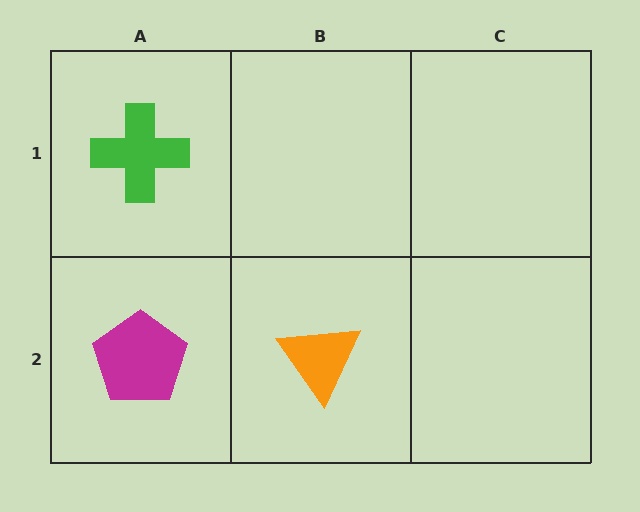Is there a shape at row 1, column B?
No, that cell is empty.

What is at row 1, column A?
A green cross.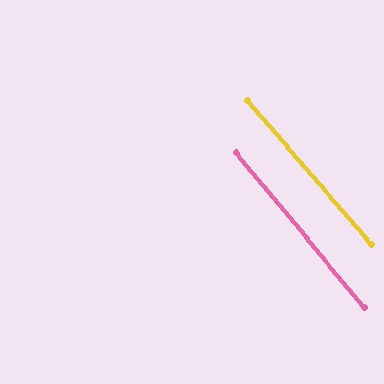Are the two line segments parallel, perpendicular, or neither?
Parallel — their directions differ by only 1.0°.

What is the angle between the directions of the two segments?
Approximately 1 degree.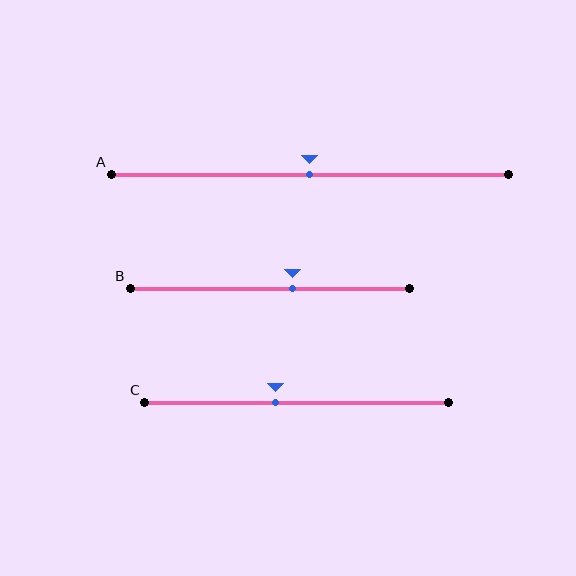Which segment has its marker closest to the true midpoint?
Segment A has its marker closest to the true midpoint.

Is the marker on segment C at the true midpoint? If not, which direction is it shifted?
No, the marker on segment C is shifted to the left by about 7% of the segment length.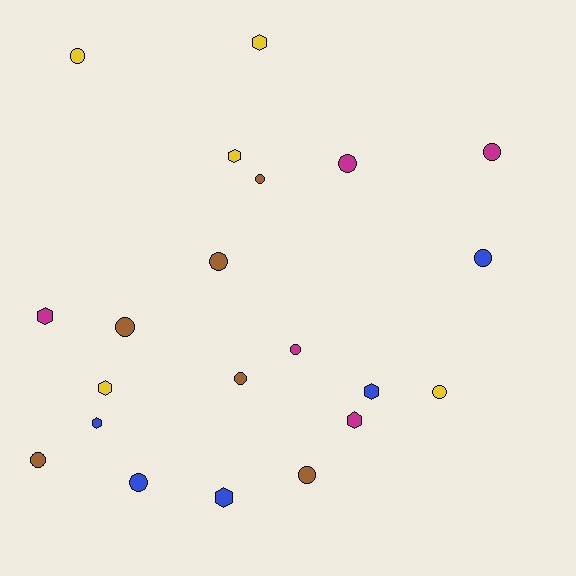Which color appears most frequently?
Brown, with 6 objects.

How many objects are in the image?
There are 21 objects.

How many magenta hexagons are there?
There are 2 magenta hexagons.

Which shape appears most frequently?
Circle, with 13 objects.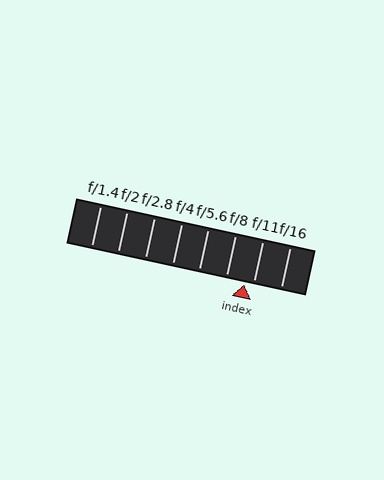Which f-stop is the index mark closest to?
The index mark is closest to f/11.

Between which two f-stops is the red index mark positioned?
The index mark is between f/8 and f/11.